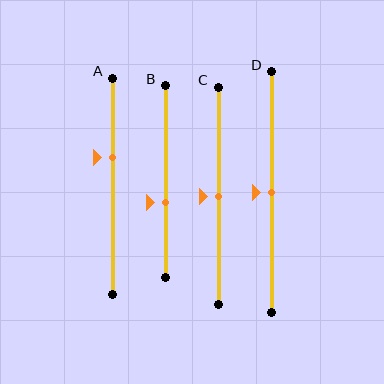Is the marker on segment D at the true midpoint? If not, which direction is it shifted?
Yes, the marker on segment D is at the true midpoint.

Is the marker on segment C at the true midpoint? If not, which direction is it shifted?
Yes, the marker on segment C is at the true midpoint.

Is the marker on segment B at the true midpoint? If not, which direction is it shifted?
No, the marker on segment B is shifted downward by about 11% of the segment length.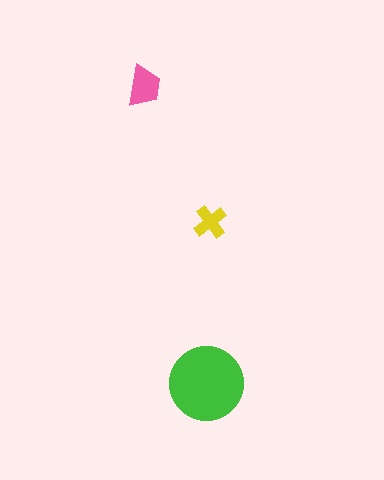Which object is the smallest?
The yellow cross.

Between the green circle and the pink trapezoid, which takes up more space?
The green circle.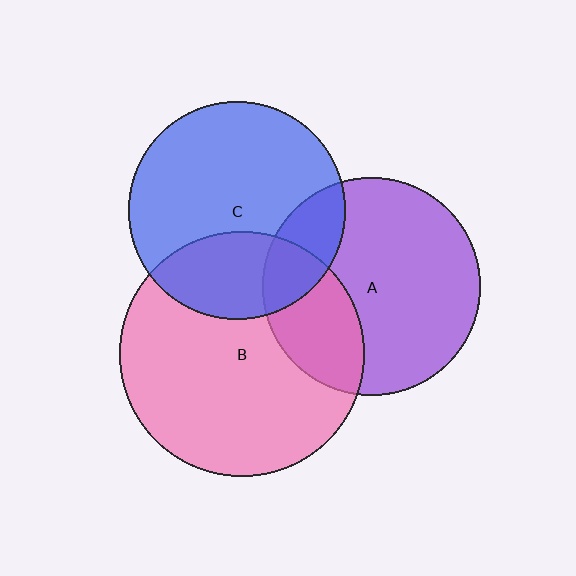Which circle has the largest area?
Circle B (pink).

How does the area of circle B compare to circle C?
Approximately 1.3 times.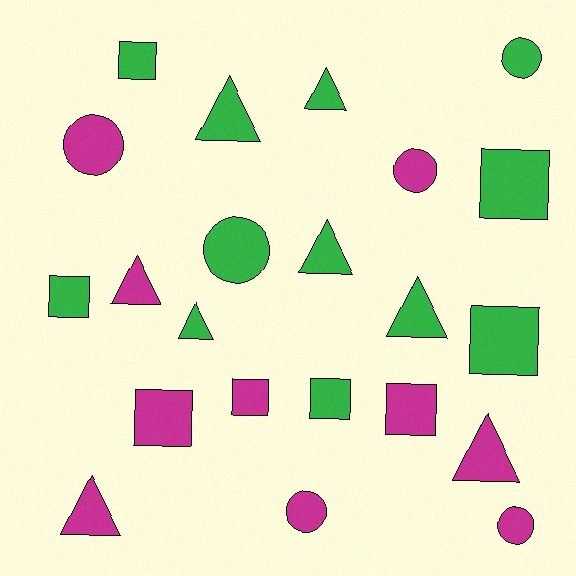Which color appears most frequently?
Green, with 12 objects.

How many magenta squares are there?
There are 3 magenta squares.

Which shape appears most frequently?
Triangle, with 8 objects.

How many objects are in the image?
There are 22 objects.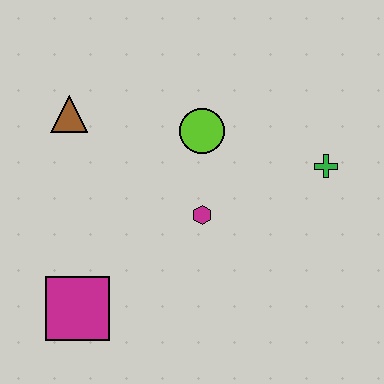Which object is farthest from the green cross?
The magenta square is farthest from the green cross.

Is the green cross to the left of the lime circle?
No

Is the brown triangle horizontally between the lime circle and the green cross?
No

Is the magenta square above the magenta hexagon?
No